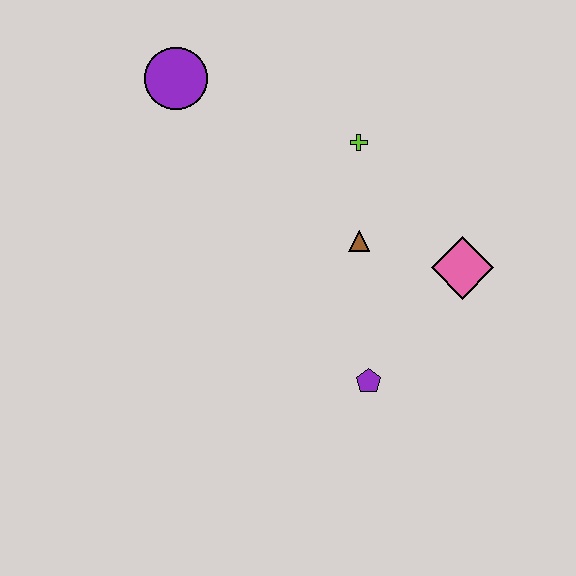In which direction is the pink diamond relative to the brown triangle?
The pink diamond is to the right of the brown triangle.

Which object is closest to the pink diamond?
The brown triangle is closest to the pink diamond.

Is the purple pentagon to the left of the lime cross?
No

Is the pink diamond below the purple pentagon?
No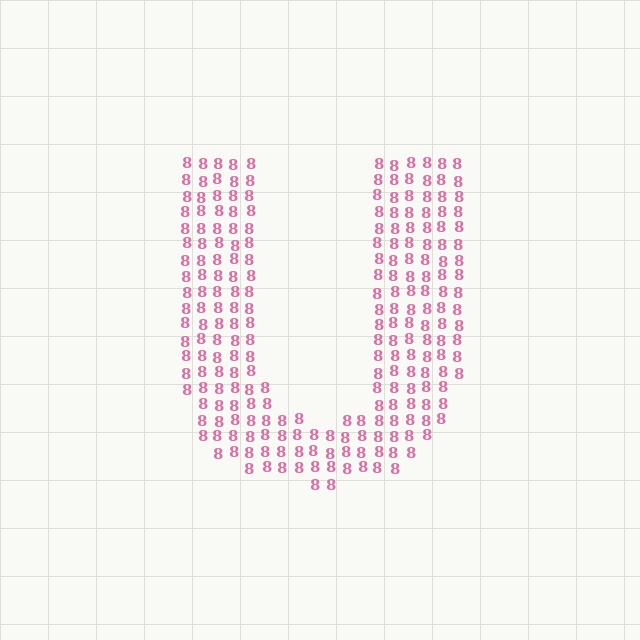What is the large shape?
The large shape is the letter U.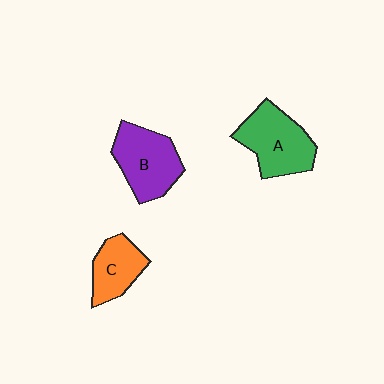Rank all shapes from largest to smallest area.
From largest to smallest: A (green), B (purple), C (orange).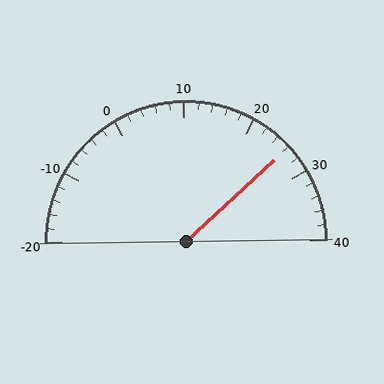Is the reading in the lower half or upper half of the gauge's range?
The reading is in the upper half of the range (-20 to 40).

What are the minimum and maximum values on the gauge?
The gauge ranges from -20 to 40.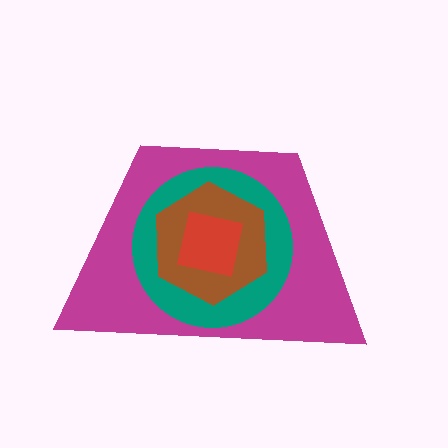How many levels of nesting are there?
4.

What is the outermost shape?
The magenta trapezoid.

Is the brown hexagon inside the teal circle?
Yes.